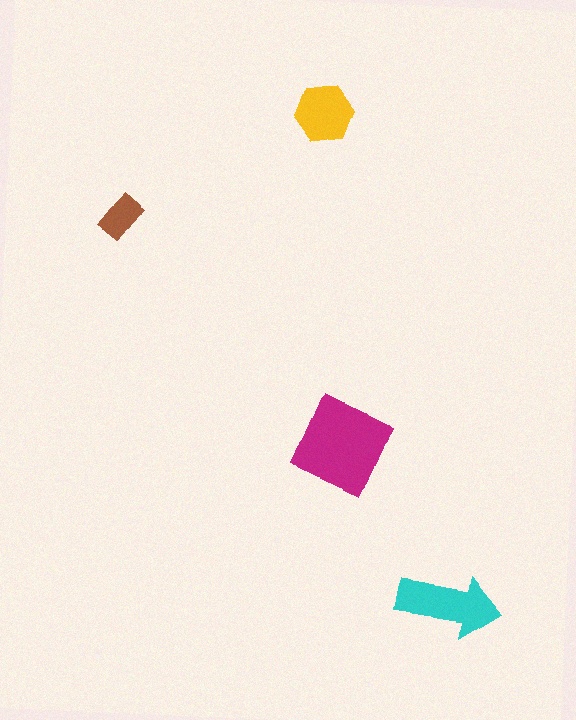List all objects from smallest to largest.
The brown rectangle, the yellow hexagon, the cyan arrow, the magenta diamond.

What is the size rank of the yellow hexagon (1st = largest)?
3rd.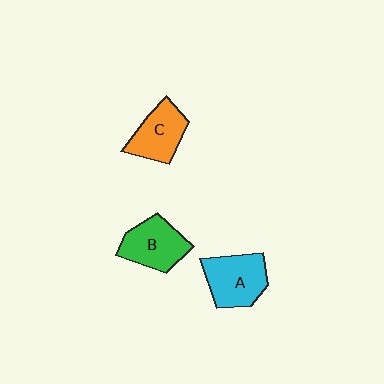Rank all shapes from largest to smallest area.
From largest to smallest: A (cyan), B (green), C (orange).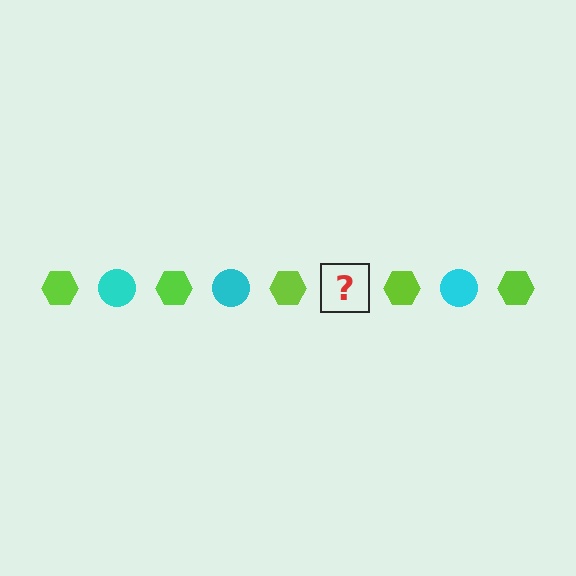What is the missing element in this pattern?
The missing element is a cyan circle.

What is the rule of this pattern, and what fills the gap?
The rule is that the pattern alternates between lime hexagon and cyan circle. The gap should be filled with a cyan circle.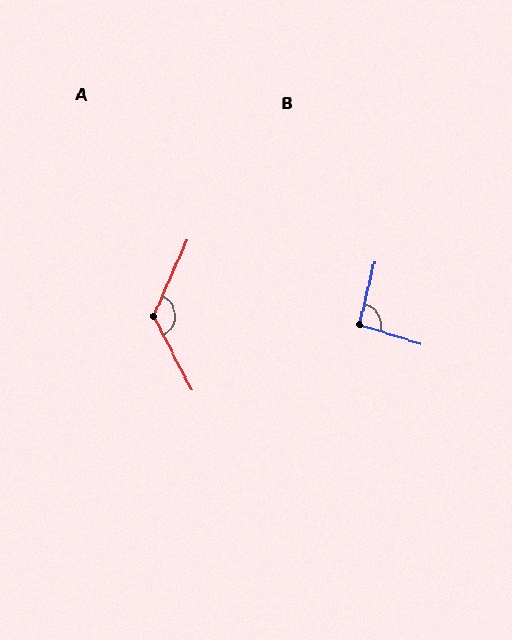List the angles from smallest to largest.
B (94°), A (129°).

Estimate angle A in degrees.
Approximately 129 degrees.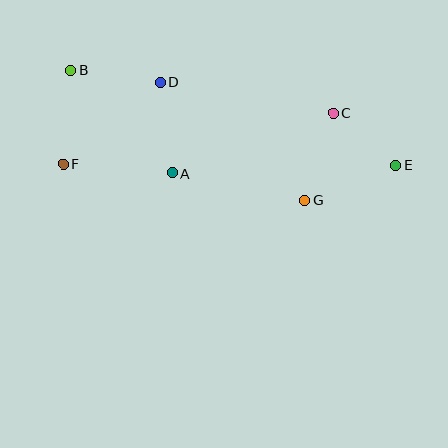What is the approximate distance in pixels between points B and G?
The distance between B and G is approximately 267 pixels.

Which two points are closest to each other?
Points C and E are closest to each other.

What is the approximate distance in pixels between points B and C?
The distance between B and C is approximately 266 pixels.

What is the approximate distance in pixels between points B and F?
The distance between B and F is approximately 94 pixels.